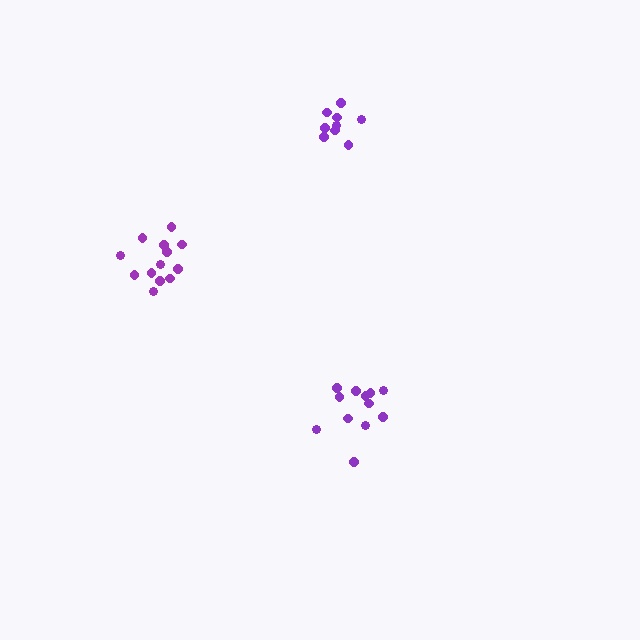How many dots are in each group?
Group 1: 12 dots, Group 2: 9 dots, Group 3: 13 dots (34 total).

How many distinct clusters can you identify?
There are 3 distinct clusters.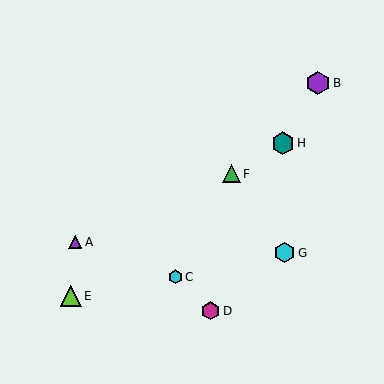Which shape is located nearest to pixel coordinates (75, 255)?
The purple triangle (labeled A) at (75, 242) is nearest to that location.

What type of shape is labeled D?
Shape D is a magenta hexagon.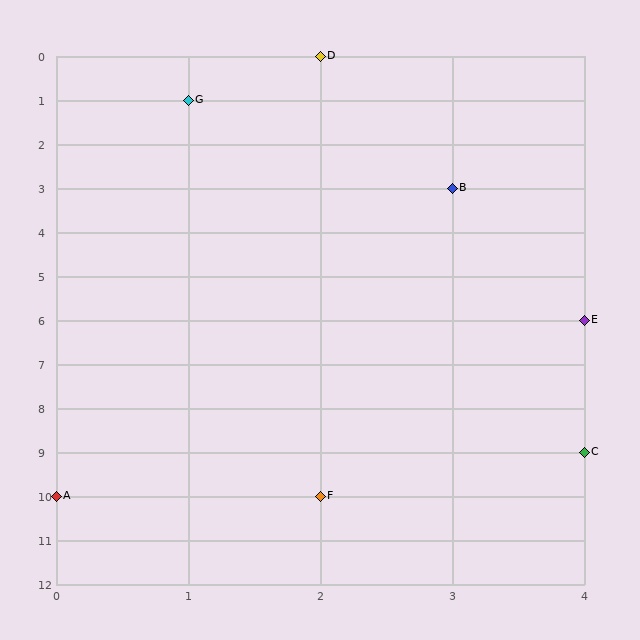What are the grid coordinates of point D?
Point D is at grid coordinates (2, 0).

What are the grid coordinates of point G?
Point G is at grid coordinates (1, 1).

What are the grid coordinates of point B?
Point B is at grid coordinates (3, 3).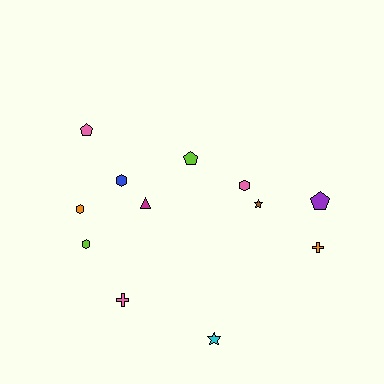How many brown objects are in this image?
There is 1 brown object.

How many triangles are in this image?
There is 1 triangle.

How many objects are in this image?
There are 12 objects.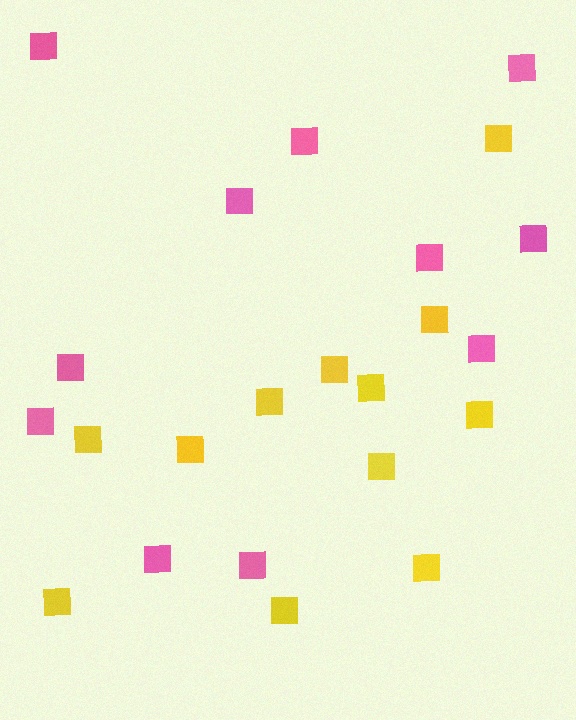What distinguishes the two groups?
There are 2 groups: one group of yellow squares (12) and one group of pink squares (11).